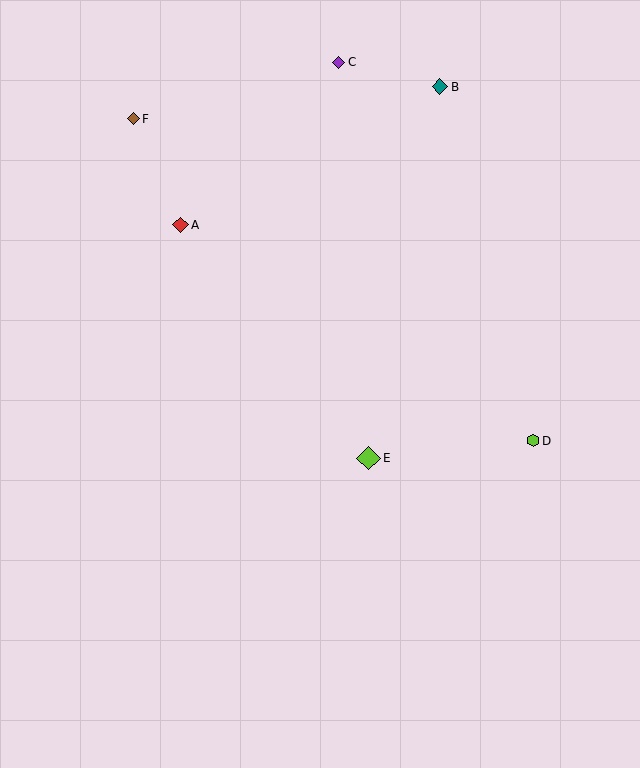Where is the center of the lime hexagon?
The center of the lime hexagon is at (533, 441).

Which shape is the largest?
The lime diamond (labeled E) is the largest.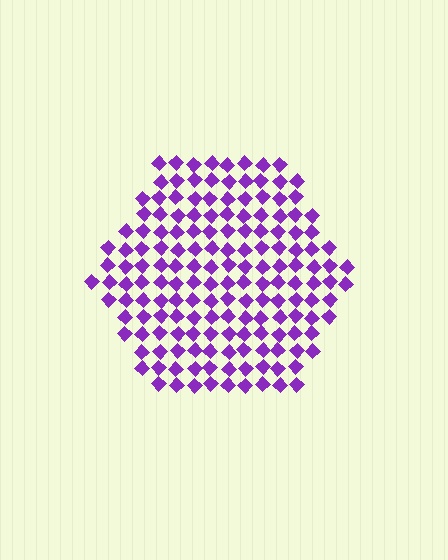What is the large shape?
The large shape is a hexagon.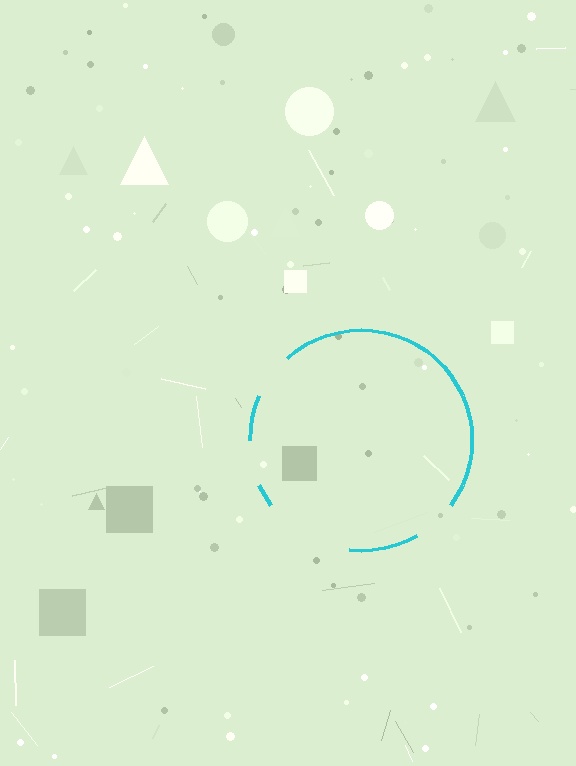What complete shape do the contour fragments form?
The contour fragments form a circle.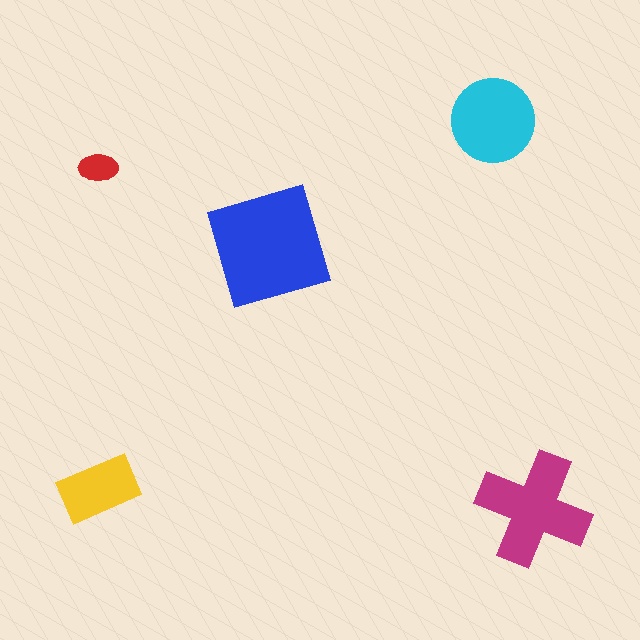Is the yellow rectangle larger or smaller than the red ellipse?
Larger.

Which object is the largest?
The blue square.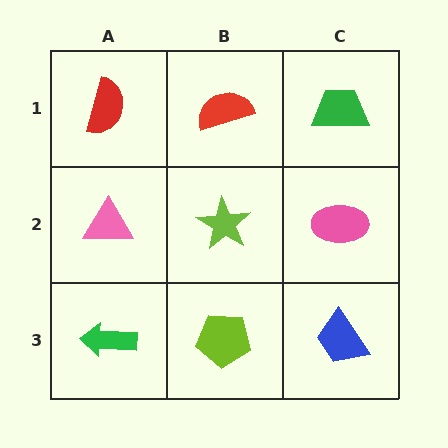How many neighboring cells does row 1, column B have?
3.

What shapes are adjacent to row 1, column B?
A lime star (row 2, column B), a red semicircle (row 1, column A), a green trapezoid (row 1, column C).